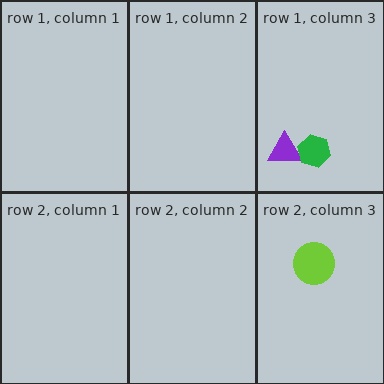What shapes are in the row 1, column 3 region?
The purple triangle, the green hexagon.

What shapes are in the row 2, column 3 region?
The lime circle.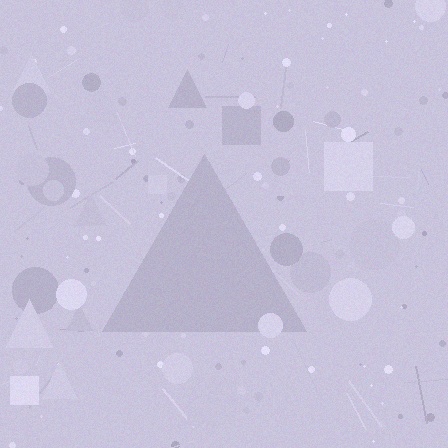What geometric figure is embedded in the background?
A triangle is embedded in the background.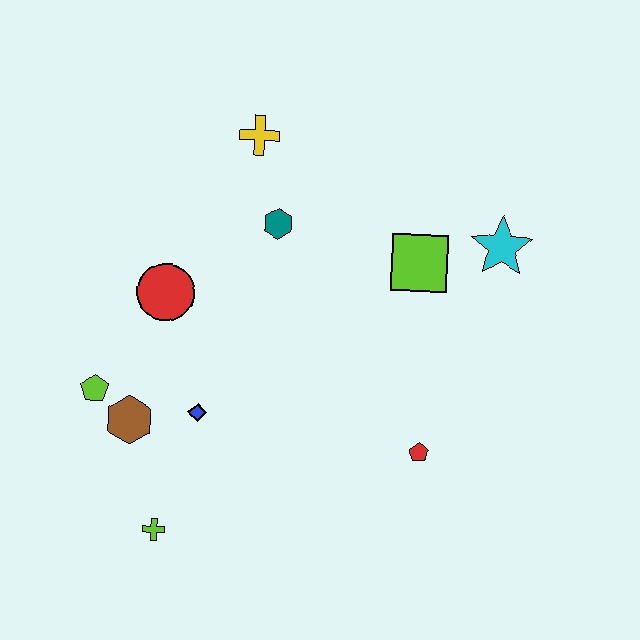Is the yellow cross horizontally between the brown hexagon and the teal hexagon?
Yes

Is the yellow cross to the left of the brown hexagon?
No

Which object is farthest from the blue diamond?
The cyan star is farthest from the blue diamond.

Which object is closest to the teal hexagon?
The yellow cross is closest to the teal hexagon.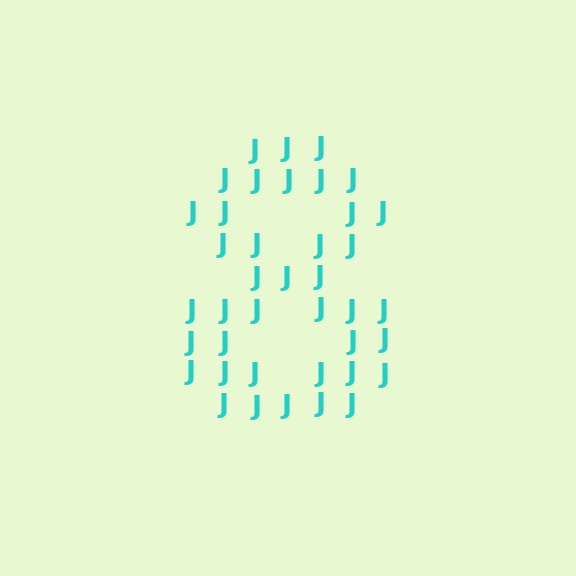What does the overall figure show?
The overall figure shows the digit 8.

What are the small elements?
The small elements are letter J's.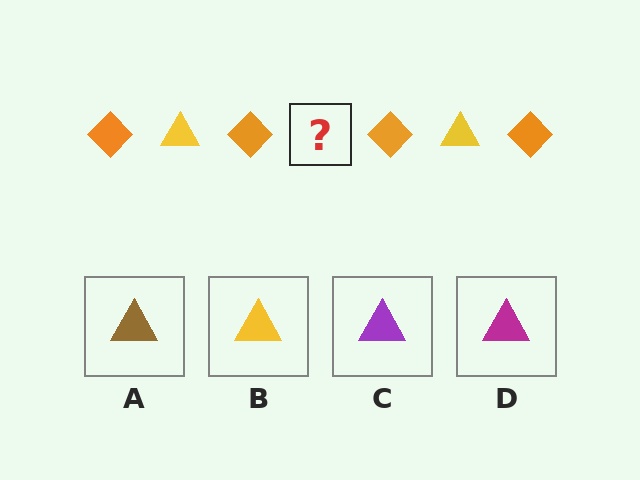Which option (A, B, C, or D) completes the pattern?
B.